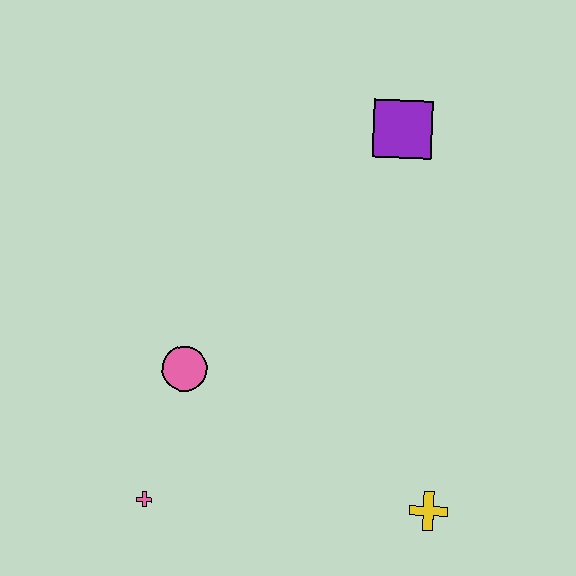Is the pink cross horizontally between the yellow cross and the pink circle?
No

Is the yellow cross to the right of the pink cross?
Yes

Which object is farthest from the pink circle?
The purple square is farthest from the pink circle.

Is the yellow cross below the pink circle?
Yes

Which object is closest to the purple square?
The pink circle is closest to the purple square.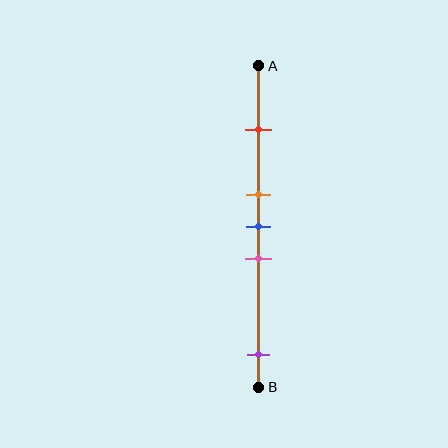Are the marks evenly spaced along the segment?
No, the marks are not evenly spaced.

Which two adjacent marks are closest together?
The orange and blue marks are the closest adjacent pair.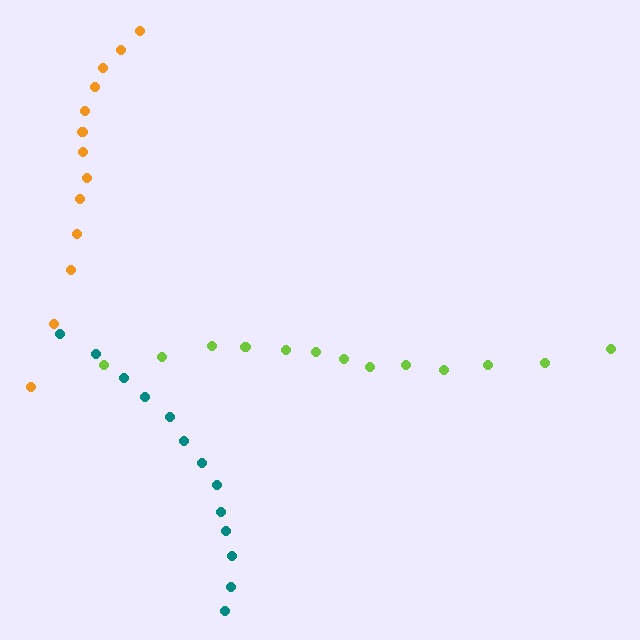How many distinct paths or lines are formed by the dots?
There are 3 distinct paths.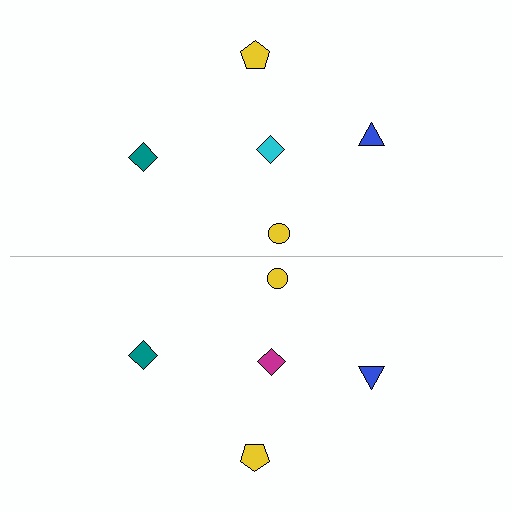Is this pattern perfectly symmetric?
No, the pattern is not perfectly symmetric. The magenta diamond on the bottom side breaks the symmetry — its mirror counterpart is cyan.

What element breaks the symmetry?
The magenta diamond on the bottom side breaks the symmetry — its mirror counterpart is cyan.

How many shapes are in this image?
There are 10 shapes in this image.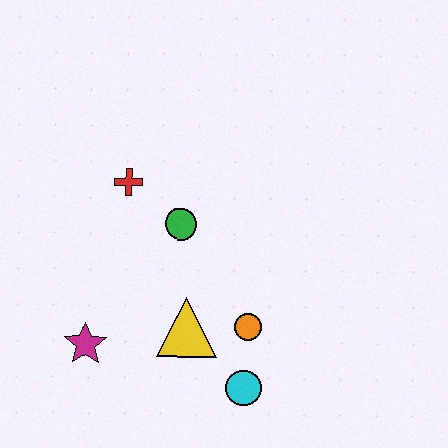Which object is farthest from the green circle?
The cyan circle is farthest from the green circle.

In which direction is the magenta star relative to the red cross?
The magenta star is below the red cross.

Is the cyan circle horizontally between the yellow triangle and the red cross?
No